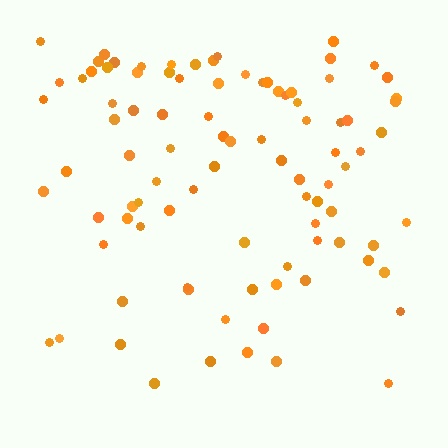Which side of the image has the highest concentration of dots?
The top.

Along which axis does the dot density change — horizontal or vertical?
Vertical.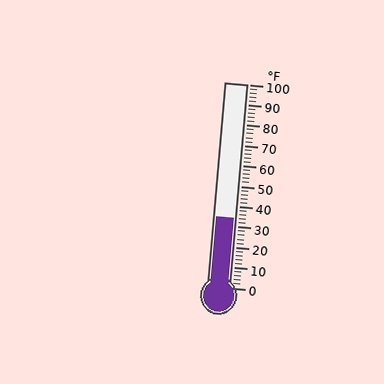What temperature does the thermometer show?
The thermometer shows approximately 34°F.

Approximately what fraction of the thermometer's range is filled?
The thermometer is filled to approximately 35% of its range.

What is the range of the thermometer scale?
The thermometer scale ranges from 0°F to 100°F.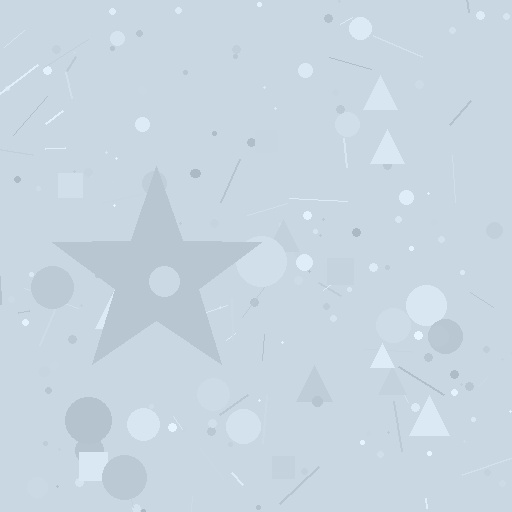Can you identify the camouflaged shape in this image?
The camouflaged shape is a star.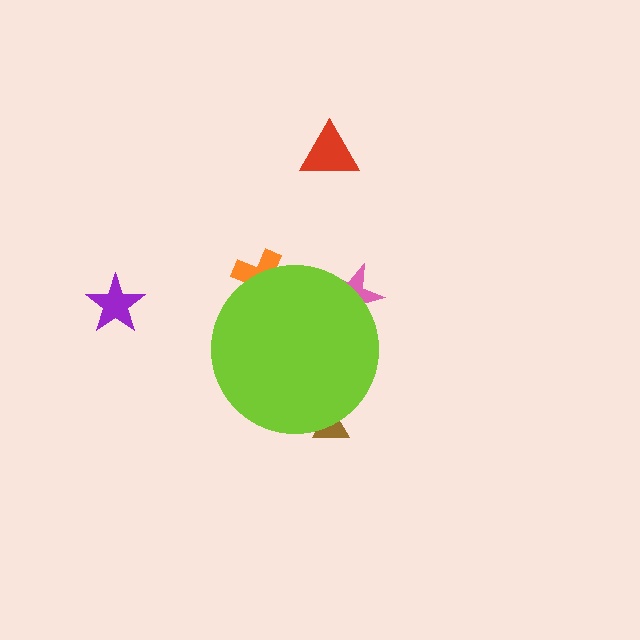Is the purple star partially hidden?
No, the purple star is fully visible.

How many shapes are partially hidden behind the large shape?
3 shapes are partially hidden.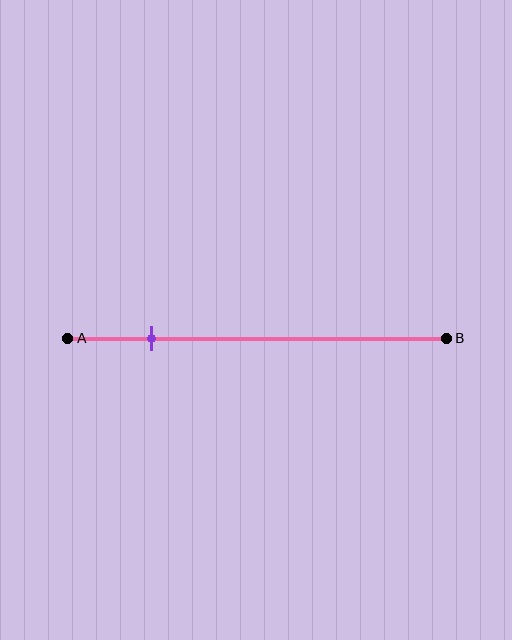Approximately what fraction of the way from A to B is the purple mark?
The purple mark is approximately 20% of the way from A to B.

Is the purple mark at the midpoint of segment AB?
No, the mark is at about 20% from A, not at the 50% midpoint.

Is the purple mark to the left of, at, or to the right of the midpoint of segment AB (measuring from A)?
The purple mark is to the left of the midpoint of segment AB.